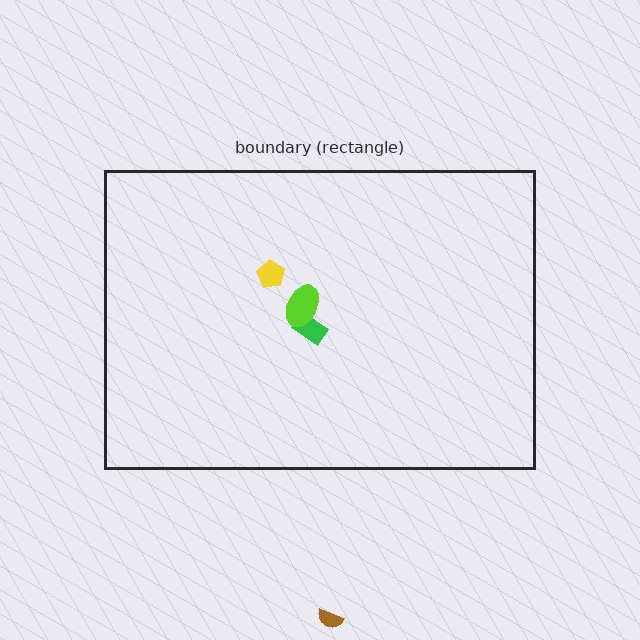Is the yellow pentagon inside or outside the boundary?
Inside.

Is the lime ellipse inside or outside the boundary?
Inside.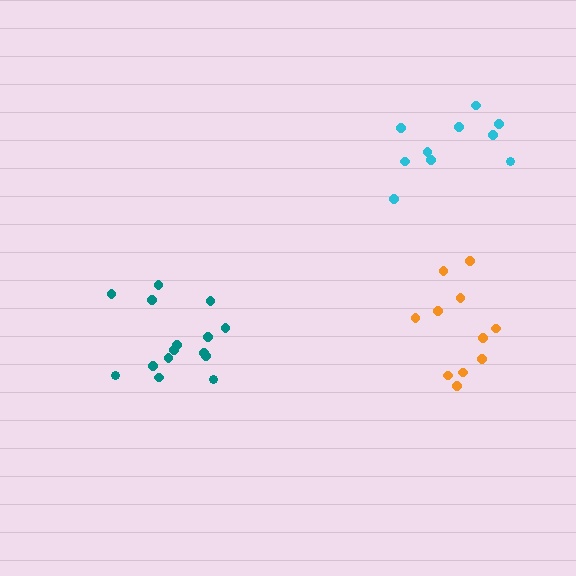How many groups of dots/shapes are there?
There are 3 groups.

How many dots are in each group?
Group 1: 11 dots, Group 2: 15 dots, Group 3: 10 dots (36 total).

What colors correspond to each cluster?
The clusters are colored: orange, teal, cyan.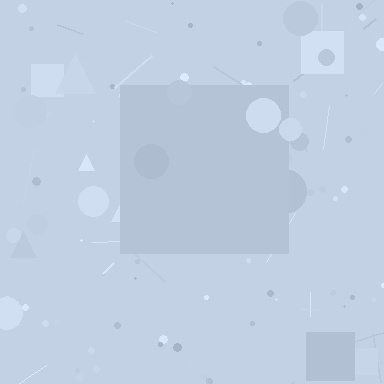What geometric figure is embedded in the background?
A square is embedded in the background.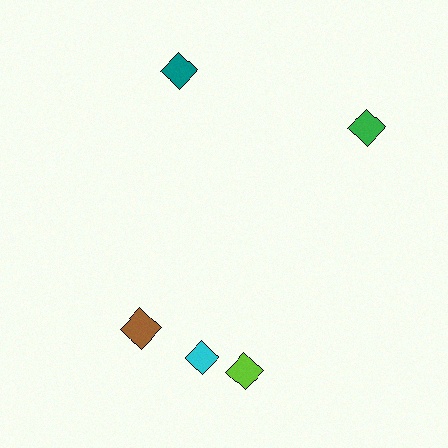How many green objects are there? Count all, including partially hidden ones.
There is 1 green object.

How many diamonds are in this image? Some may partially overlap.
There are 5 diamonds.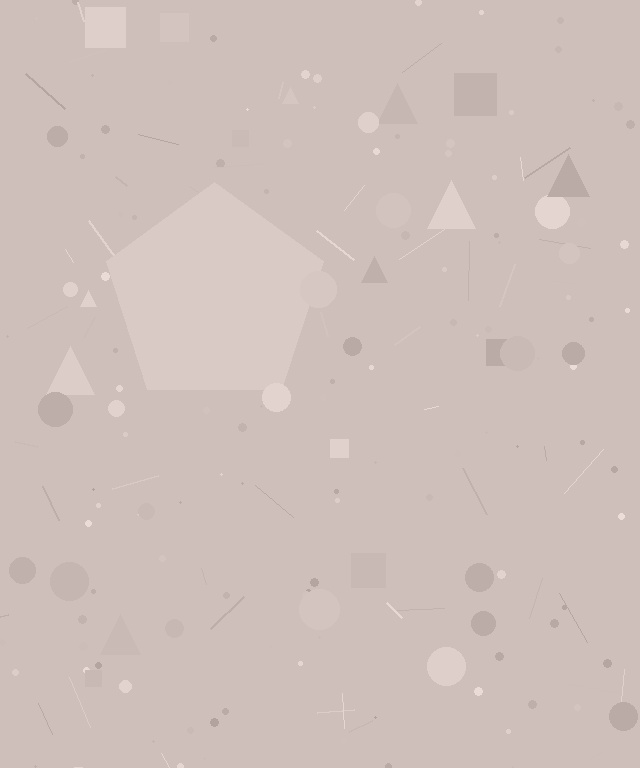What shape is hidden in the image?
A pentagon is hidden in the image.